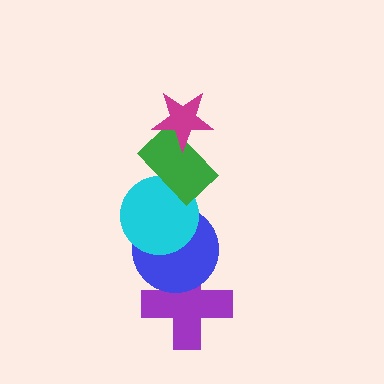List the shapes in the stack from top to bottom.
From top to bottom: the magenta star, the green rectangle, the cyan circle, the blue circle, the purple cross.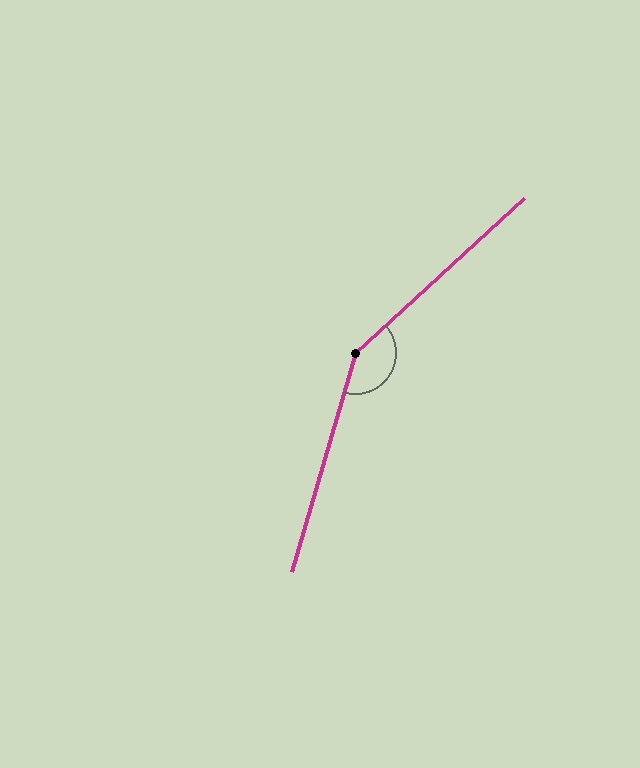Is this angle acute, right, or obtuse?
It is obtuse.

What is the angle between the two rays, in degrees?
Approximately 149 degrees.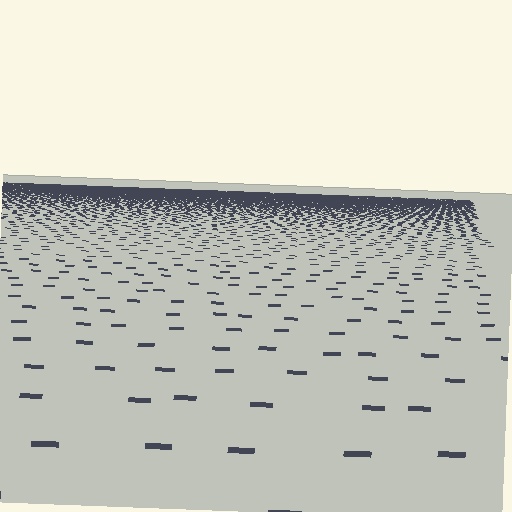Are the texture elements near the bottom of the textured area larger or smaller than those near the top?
Larger. Near the bottom, elements are closer to the viewer and appear at a bigger on-screen size.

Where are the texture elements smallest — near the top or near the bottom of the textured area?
Near the top.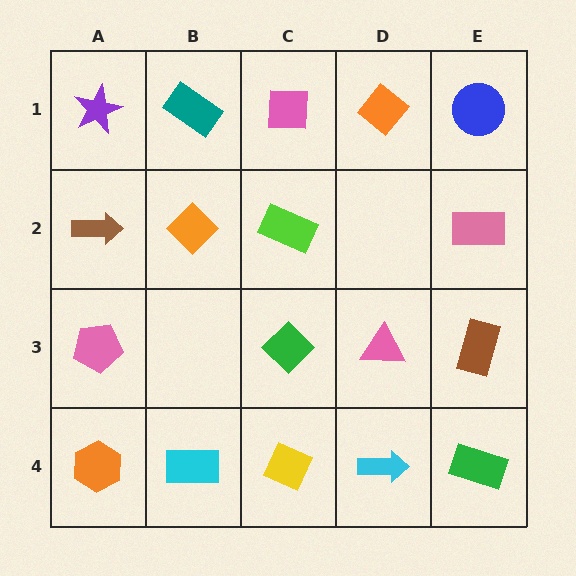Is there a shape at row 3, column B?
No, that cell is empty.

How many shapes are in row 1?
5 shapes.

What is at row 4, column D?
A cyan arrow.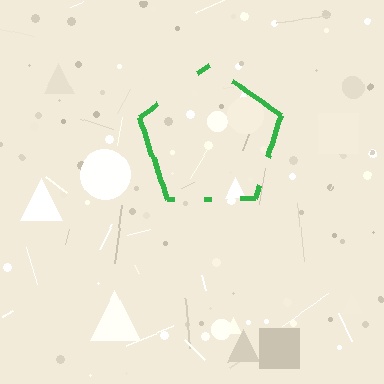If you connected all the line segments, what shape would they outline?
They would outline a pentagon.